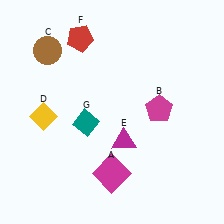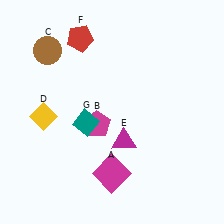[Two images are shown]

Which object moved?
The magenta pentagon (B) moved left.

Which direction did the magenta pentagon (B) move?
The magenta pentagon (B) moved left.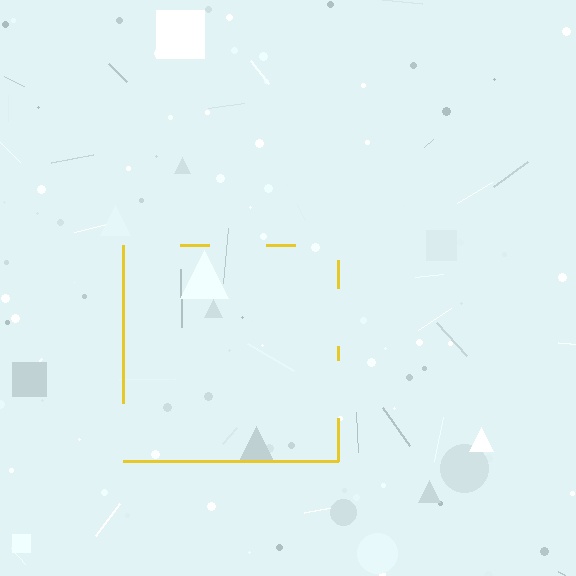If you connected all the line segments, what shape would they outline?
They would outline a square.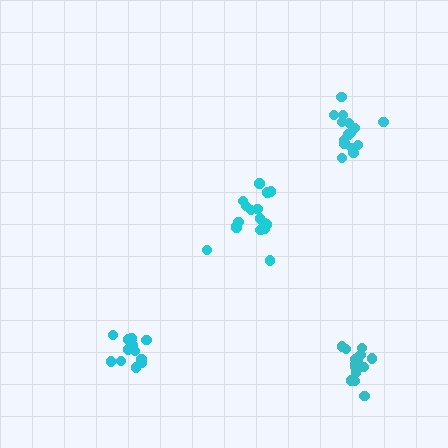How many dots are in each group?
Group 1: 17 dots, Group 2: 12 dots, Group 3: 15 dots, Group 4: 15 dots (59 total).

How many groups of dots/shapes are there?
There are 4 groups.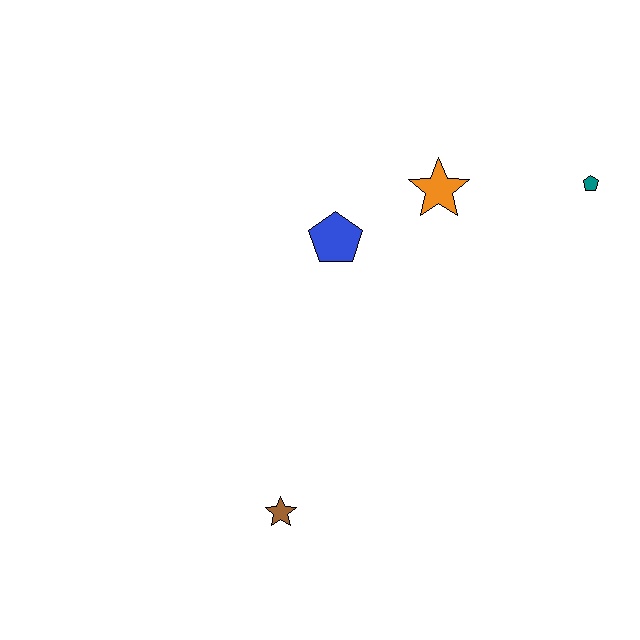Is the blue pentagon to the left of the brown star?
No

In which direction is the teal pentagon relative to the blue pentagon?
The teal pentagon is to the right of the blue pentagon.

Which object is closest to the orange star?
The blue pentagon is closest to the orange star.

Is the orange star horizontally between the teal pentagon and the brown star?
Yes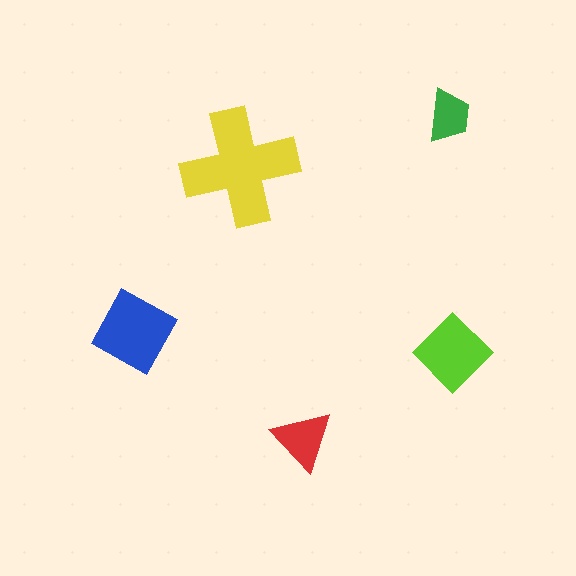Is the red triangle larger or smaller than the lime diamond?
Smaller.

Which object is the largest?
The yellow cross.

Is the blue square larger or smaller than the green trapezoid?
Larger.